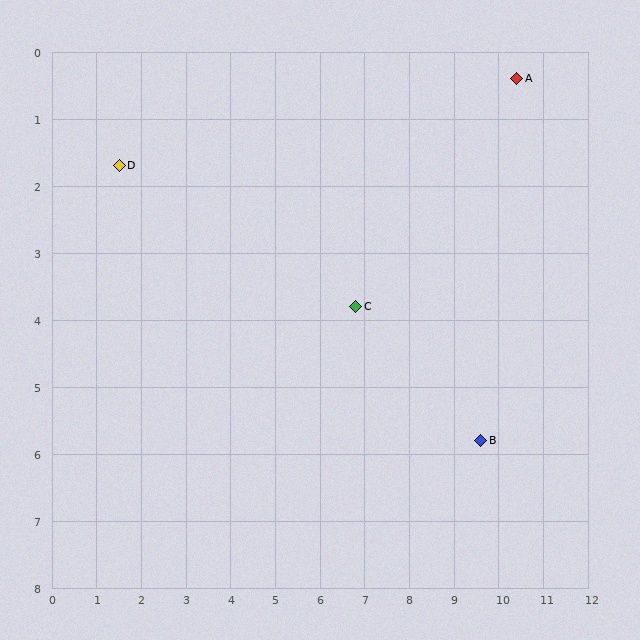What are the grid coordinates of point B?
Point B is at approximately (9.6, 5.8).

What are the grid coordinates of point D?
Point D is at approximately (1.5, 1.7).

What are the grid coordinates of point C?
Point C is at approximately (6.8, 3.8).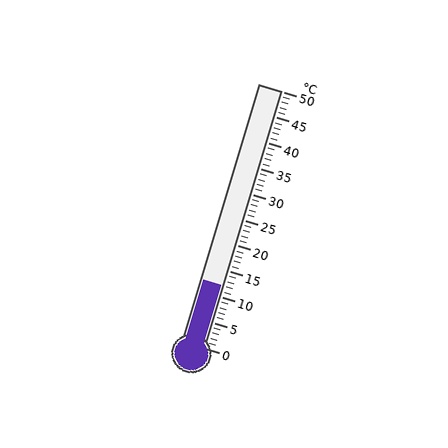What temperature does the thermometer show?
The thermometer shows approximately 12°C.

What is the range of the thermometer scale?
The thermometer scale ranges from 0°C to 50°C.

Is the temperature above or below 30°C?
The temperature is below 30°C.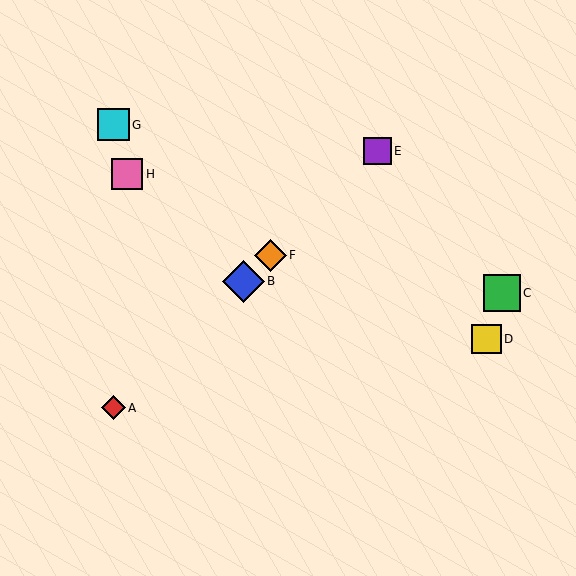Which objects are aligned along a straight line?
Objects A, B, E, F are aligned along a straight line.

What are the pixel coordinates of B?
Object B is at (243, 281).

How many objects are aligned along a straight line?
4 objects (A, B, E, F) are aligned along a straight line.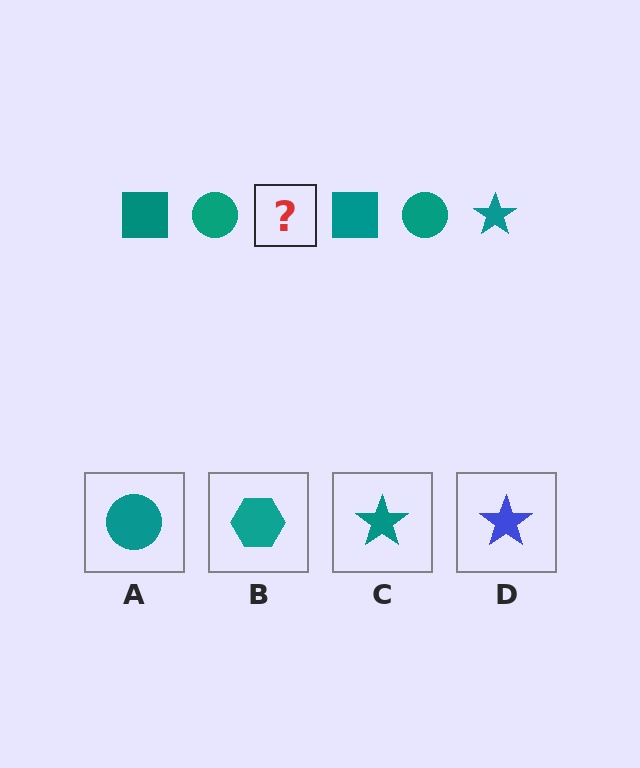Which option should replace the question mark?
Option C.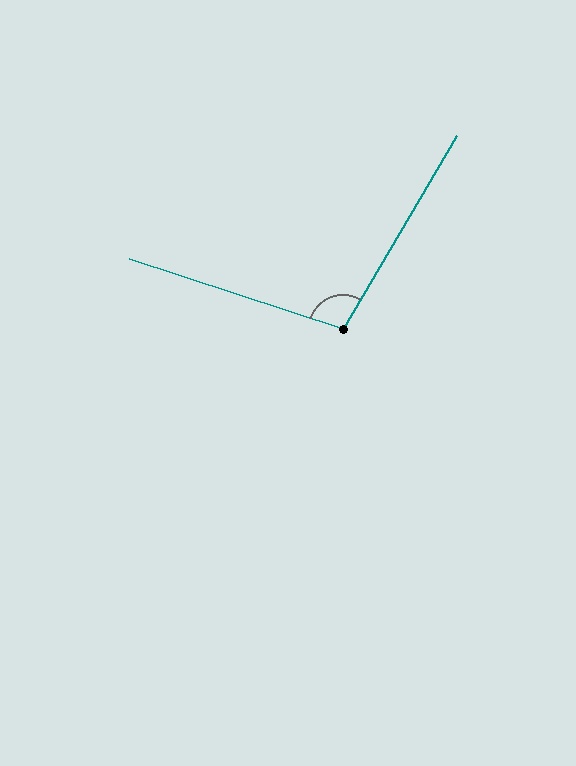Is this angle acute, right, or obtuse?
It is obtuse.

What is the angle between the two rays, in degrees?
Approximately 102 degrees.